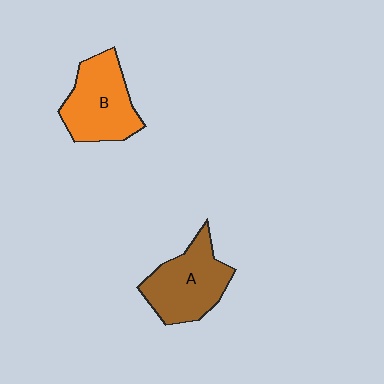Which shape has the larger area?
Shape A (brown).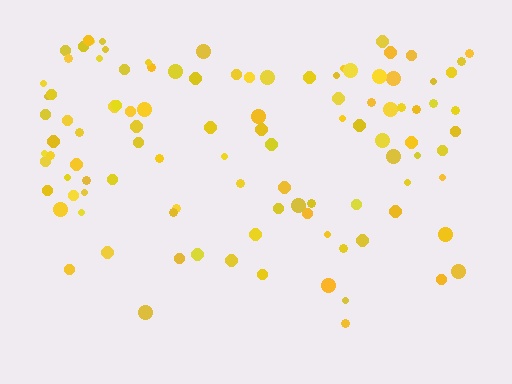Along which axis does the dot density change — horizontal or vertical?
Vertical.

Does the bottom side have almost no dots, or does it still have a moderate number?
Still a moderate number, just noticeably fewer than the top.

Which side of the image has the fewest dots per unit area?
The bottom.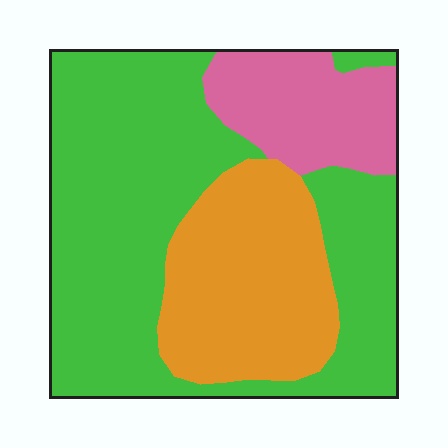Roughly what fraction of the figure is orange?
Orange takes up between a sixth and a third of the figure.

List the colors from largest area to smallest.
From largest to smallest: green, orange, pink.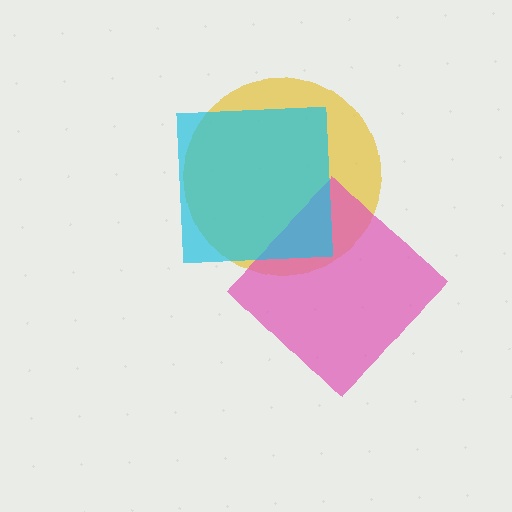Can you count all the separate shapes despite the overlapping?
Yes, there are 3 separate shapes.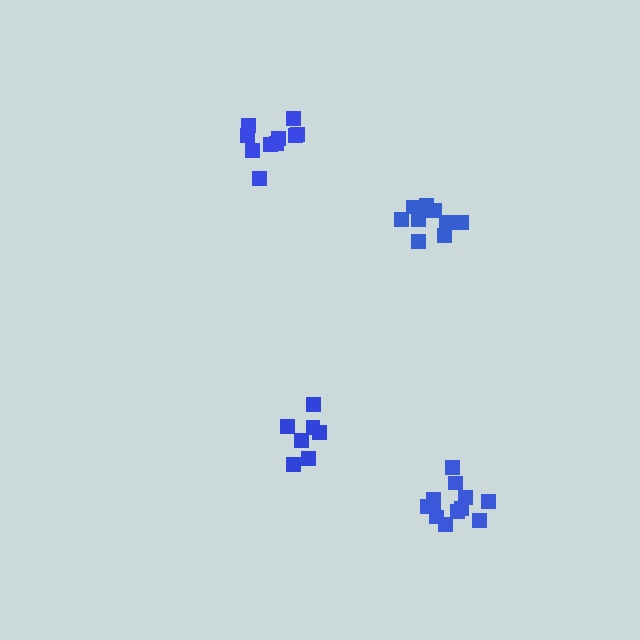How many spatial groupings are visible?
There are 4 spatial groupings.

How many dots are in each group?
Group 1: 11 dots, Group 2: 10 dots, Group 3: 7 dots, Group 4: 12 dots (40 total).